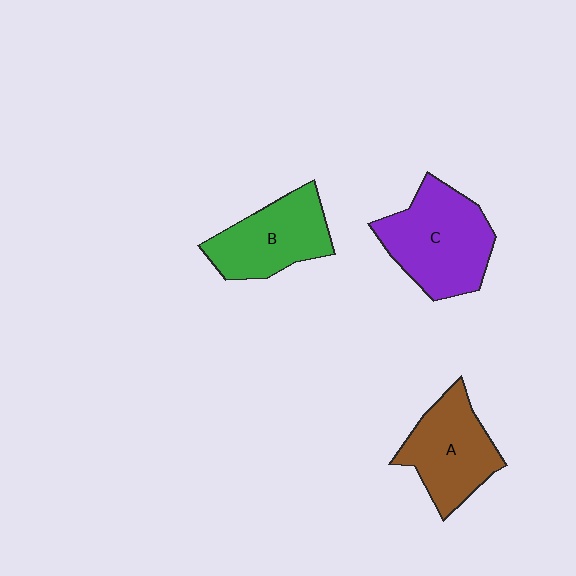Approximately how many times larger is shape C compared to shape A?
Approximately 1.2 times.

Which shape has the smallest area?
Shape B (green).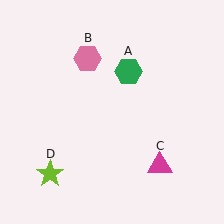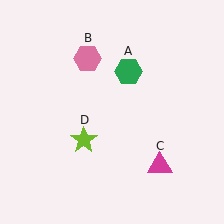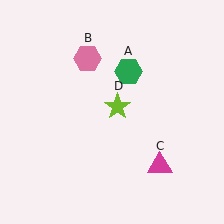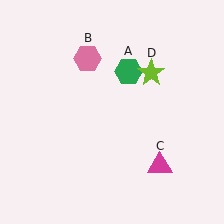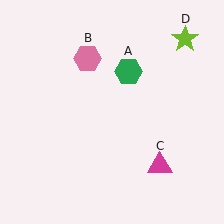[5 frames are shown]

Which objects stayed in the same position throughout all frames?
Green hexagon (object A) and pink hexagon (object B) and magenta triangle (object C) remained stationary.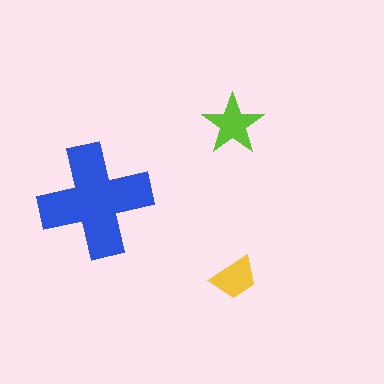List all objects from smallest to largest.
The yellow trapezoid, the lime star, the blue cross.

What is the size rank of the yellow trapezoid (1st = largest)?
3rd.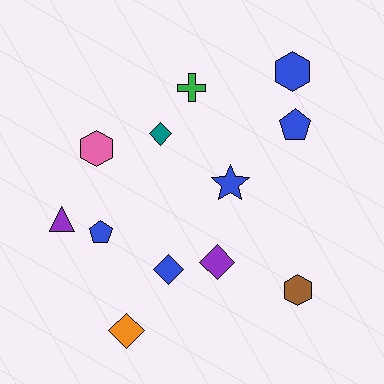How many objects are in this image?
There are 12 objects.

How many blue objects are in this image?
There are 5 blue objects.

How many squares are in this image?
There are no squares.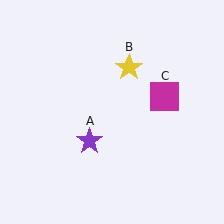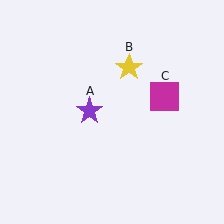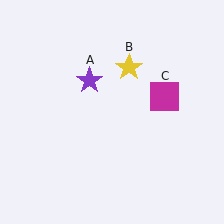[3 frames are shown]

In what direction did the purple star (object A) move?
The purple star (object A) moved up.